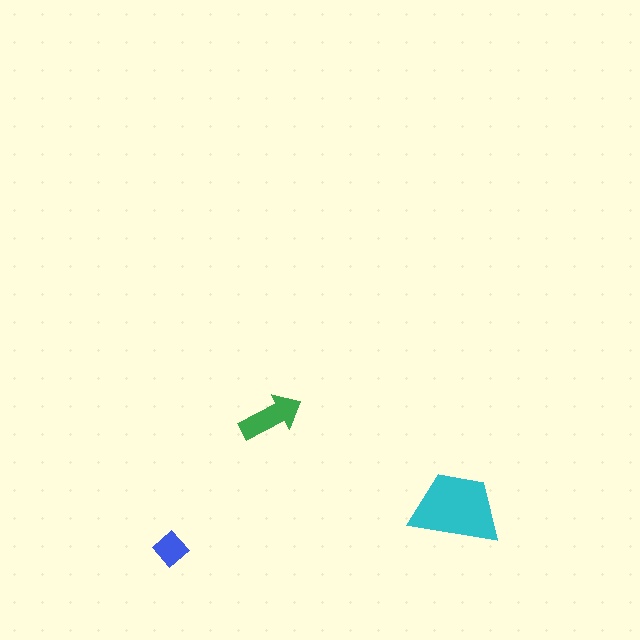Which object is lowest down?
The blue diamond is bottommost.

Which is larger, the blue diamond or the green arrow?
The green arrow.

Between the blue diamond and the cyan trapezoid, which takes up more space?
The cyan trapezoid.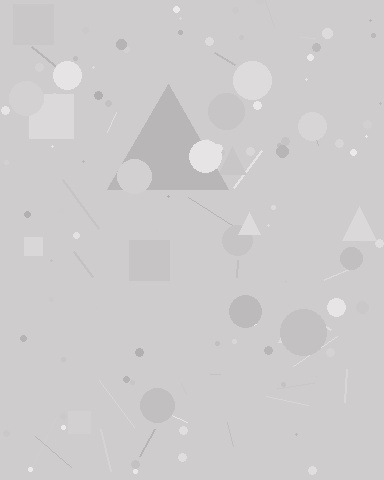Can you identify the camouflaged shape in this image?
The camouflaged shape is a triangle.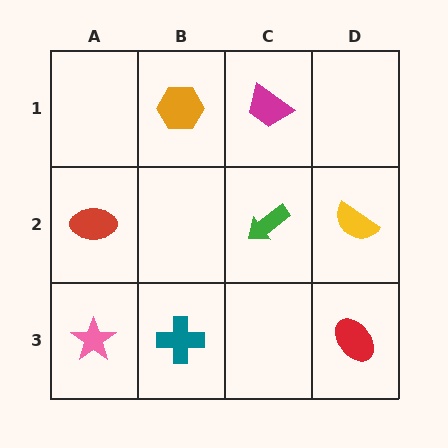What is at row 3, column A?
A pink star.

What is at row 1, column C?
A magenta trapezoid.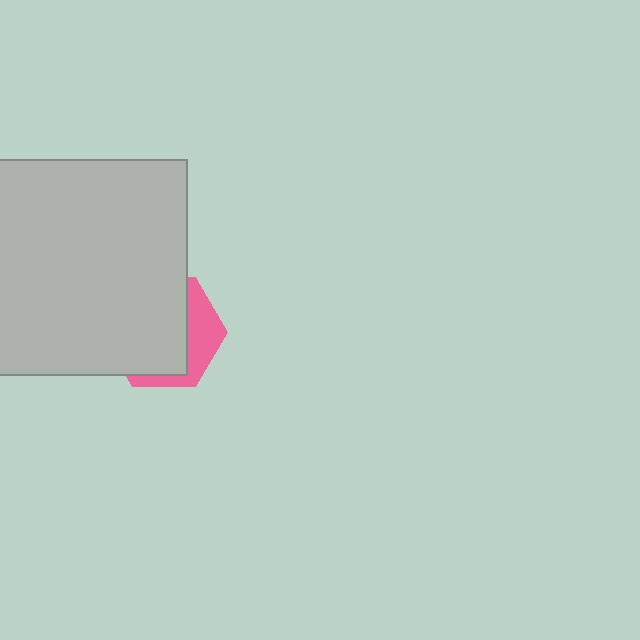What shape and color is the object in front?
The object in front is a light gray rectangle.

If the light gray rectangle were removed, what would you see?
You would see the complete pink hexagon.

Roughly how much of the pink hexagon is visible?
A small part of it is visible (roughly 32%).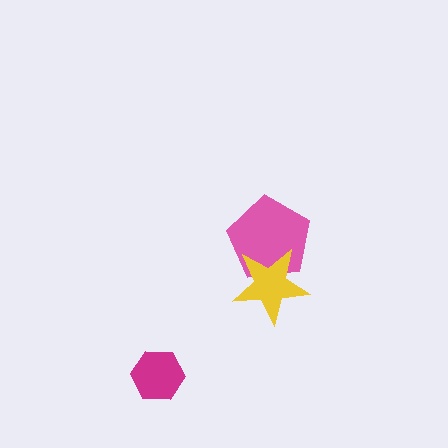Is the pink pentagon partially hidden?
Yes, it is partially covered by another shape.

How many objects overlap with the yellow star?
1 object overlaps with the yellow star.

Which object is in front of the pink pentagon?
The yellow star is in front of the pink pentagon.